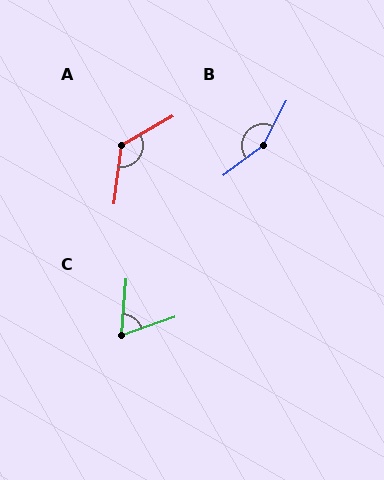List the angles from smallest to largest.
C (66°), A (127°), B (155°).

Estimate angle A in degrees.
Approximately 127 degrees.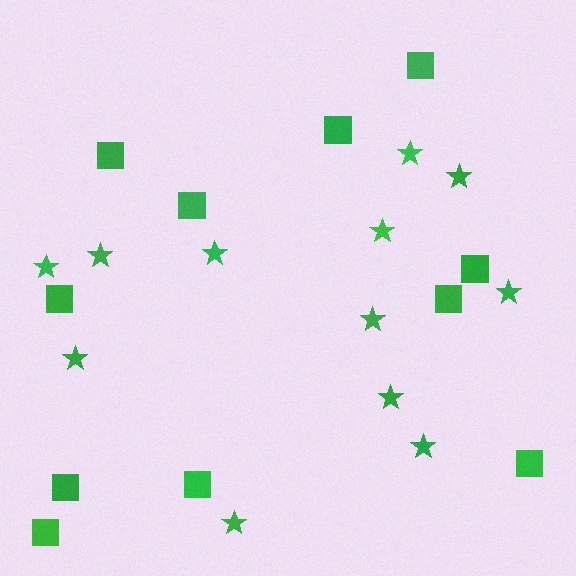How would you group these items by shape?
There are 2 groups: one group of stars (12) and one group of squares (11).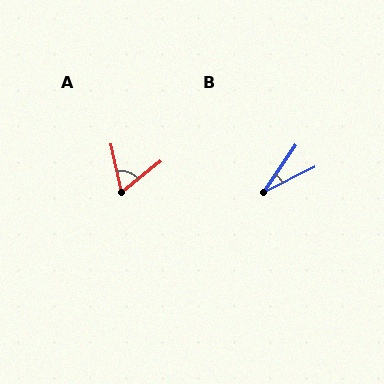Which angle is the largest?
A, at approximately 64 degrees.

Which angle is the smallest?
B, at approximately 29 degrees.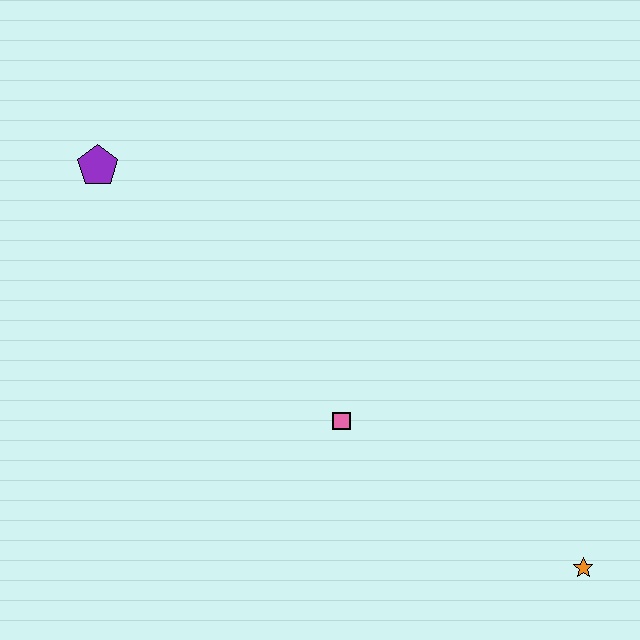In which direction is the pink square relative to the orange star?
The pink square is to the left of the orange star.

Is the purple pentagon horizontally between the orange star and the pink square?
No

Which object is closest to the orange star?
The pink square is closest to the orange star.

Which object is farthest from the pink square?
The purple pentagon is farthest from the pink square.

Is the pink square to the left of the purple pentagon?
No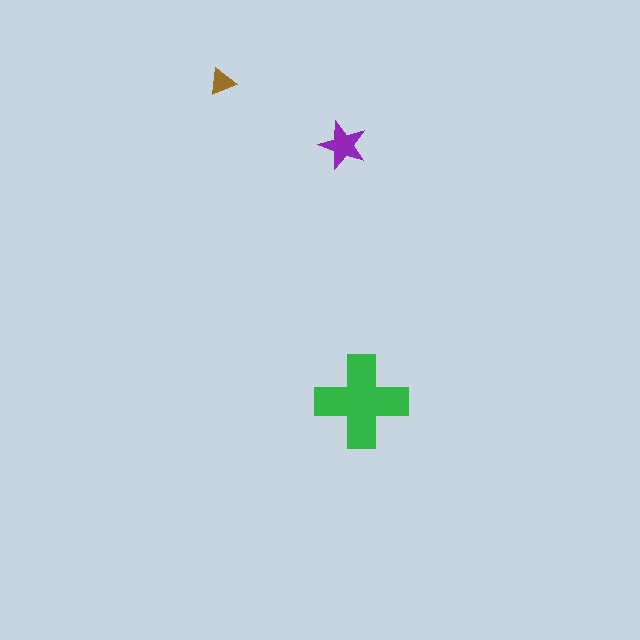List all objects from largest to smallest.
The green cross, the purple star, the brown triangle.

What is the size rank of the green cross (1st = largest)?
1st.